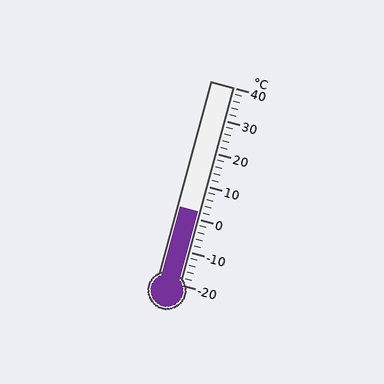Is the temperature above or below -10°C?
The temperature is above -10°C.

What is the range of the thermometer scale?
The thermometer scale ranges from -20°C to 40°C.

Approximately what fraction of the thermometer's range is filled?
The thermometer is filled to approximately 35% of its range.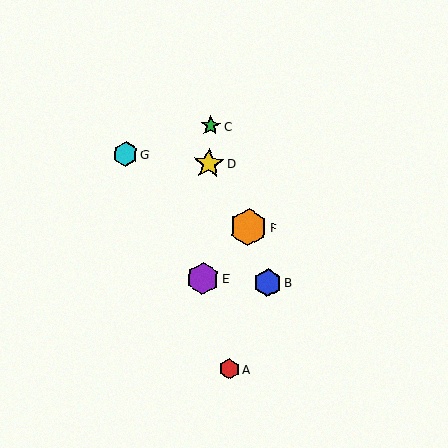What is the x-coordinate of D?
Object D is at x≈209.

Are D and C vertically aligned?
Yes, both are at x≈209.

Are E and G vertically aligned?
No, E is at x≈203 and G is at x≈125.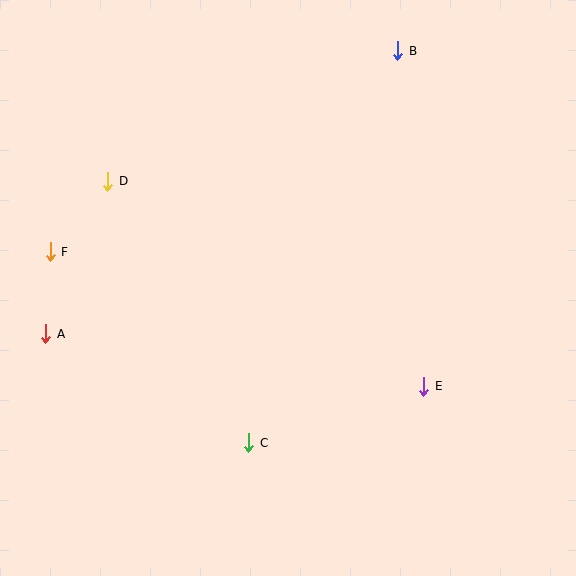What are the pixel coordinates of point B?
Point B is at (398, 51).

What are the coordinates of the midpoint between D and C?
The midpoint between D and C is at (178, 312).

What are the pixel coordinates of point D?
Point D is at (108, 181).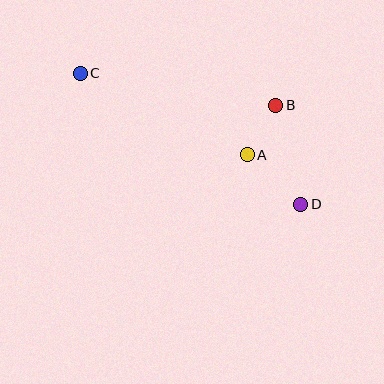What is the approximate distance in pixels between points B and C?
The distance between B and C is approximately 198 pixels.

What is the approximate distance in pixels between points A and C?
The distance between A and C is approximately 186 pixels.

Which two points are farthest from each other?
Points C and D are farthest from each other.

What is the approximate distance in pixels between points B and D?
The distance between B and D is approximately 102 pixels.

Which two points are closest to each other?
Points A and B are closest to each other.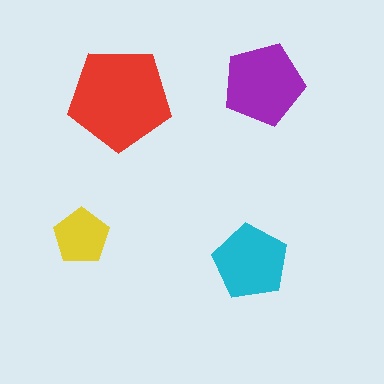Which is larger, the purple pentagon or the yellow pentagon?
The purple one.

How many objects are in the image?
There are 4 objects in the image.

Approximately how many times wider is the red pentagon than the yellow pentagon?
About 2 times wider.